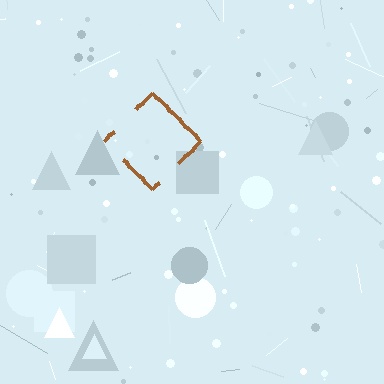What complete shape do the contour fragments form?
The contour fragments form a diamond.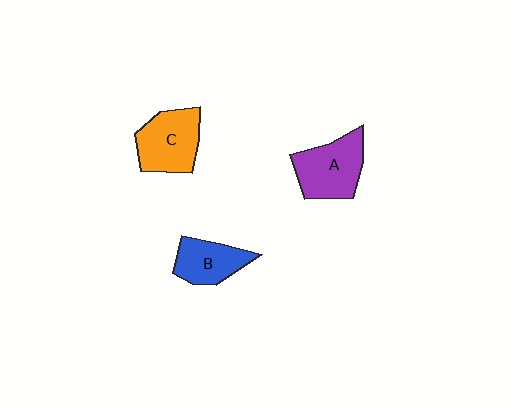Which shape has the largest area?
Shape A (purple).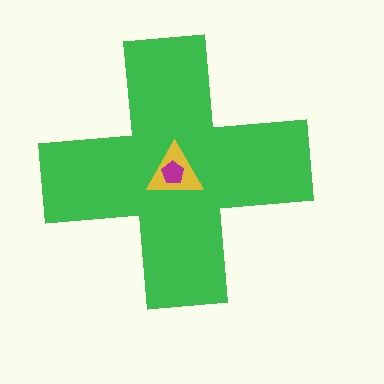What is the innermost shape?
The magenta pentagon.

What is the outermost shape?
The green cross.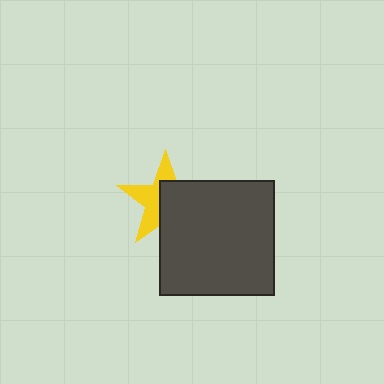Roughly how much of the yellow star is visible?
About half of it is visible (roughly 47%).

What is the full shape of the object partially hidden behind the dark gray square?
The partially hidden object is a yellow star.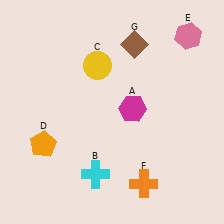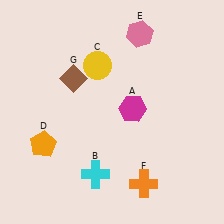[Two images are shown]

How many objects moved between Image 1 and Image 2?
2 objects moved between the two images.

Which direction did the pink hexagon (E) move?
The pink hexagon (E) moved left.